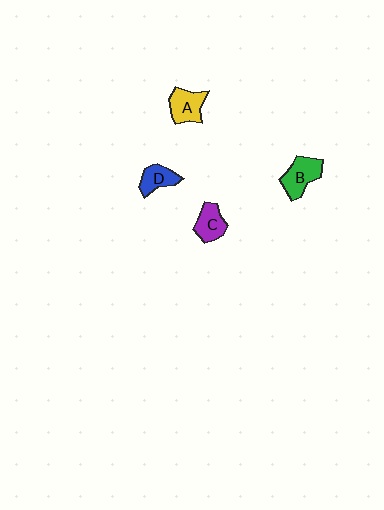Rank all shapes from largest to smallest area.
From largest to smallest: B (green), A (yellow), C (purple), D (blue).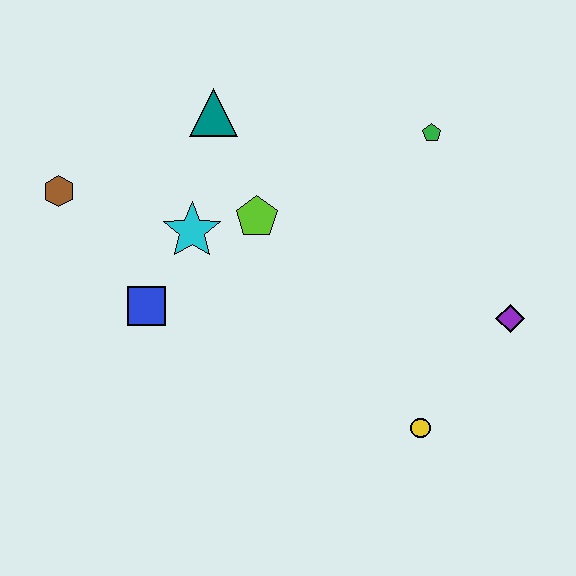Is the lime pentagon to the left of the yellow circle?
Yes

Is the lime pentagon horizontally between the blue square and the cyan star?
No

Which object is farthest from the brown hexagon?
The purple diamond is farthest from the brown hexagon.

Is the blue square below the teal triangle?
Yes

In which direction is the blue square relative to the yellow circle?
The blue square is to the left of the yellow circle.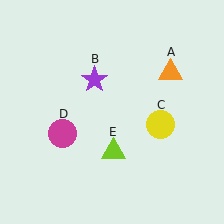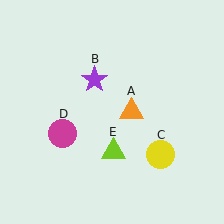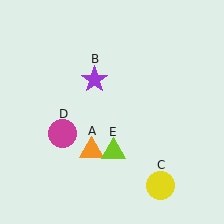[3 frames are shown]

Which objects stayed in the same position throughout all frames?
Purple star (object B) and magenta circle (object D) and lime triangle (object E) remained stationary.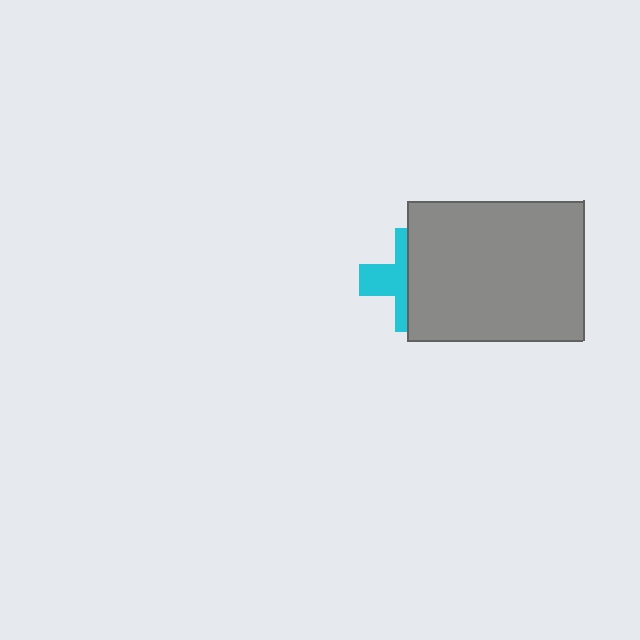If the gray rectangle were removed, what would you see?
You would see the complete cyan cross.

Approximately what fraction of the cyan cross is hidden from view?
Roughly 57% of the cyan cross is hidden behind the gray rectangle.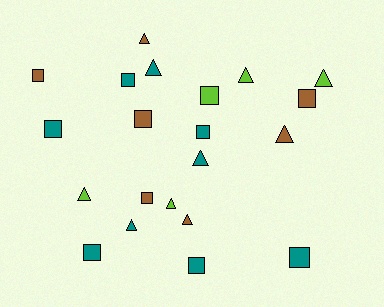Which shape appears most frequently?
Square, with 11 objects.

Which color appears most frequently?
Teal, with 9 objects.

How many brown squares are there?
There are 4 brown squares.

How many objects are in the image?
There are 21 objects.